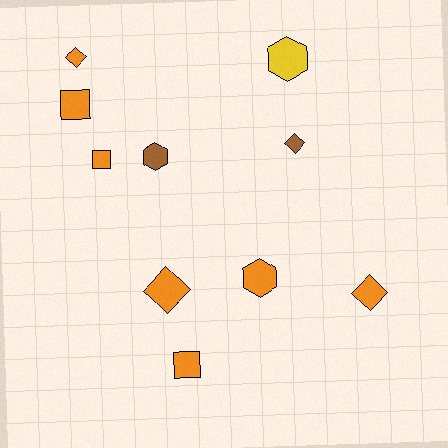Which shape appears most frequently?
Diamond, with 4 objects.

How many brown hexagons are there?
There is 1 brown hexagon.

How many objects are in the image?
There are 10 objects.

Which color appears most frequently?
Orange, with 7 objects.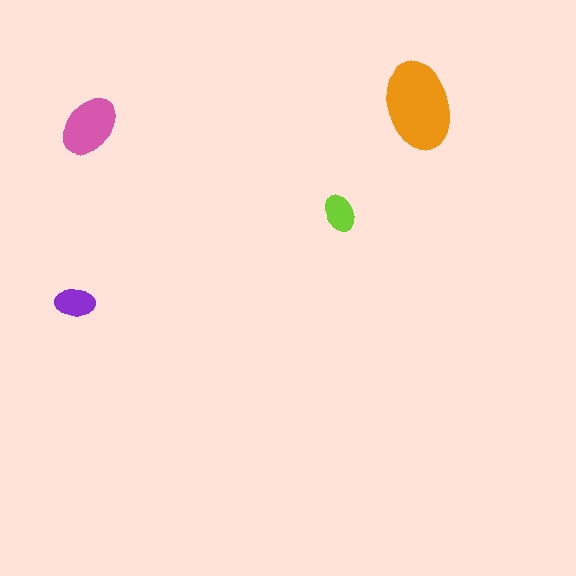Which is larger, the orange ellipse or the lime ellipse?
The orange one.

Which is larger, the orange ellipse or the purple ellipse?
The orange one.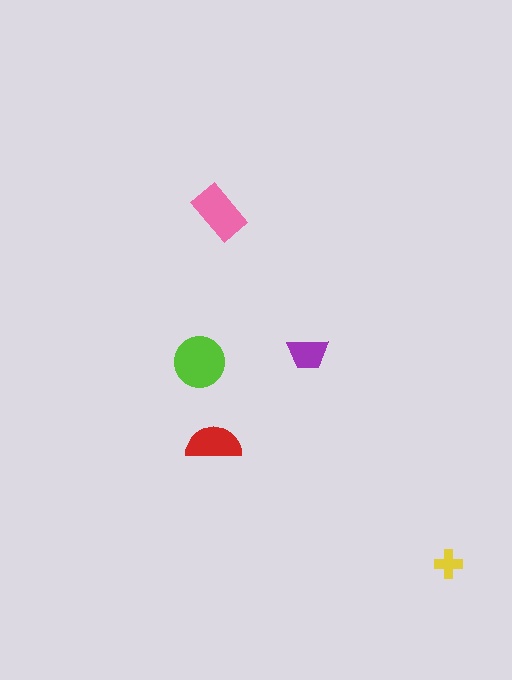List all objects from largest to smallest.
The lime circle, the pink rectangle, the red semicircle, the purple trapezoid, the yellow cross.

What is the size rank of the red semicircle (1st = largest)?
3rd.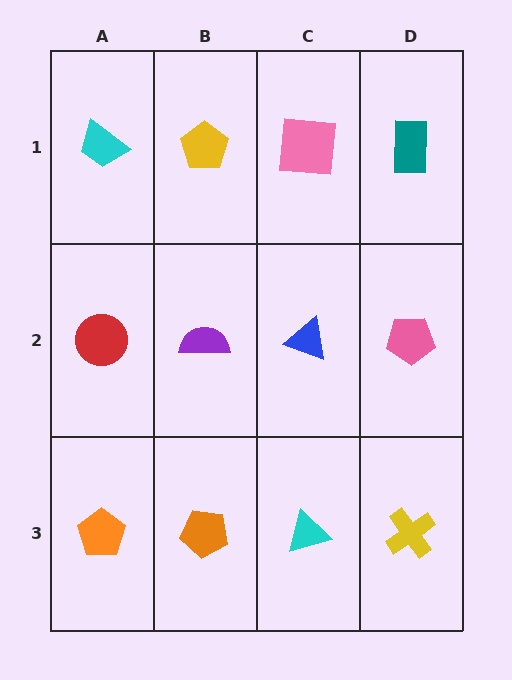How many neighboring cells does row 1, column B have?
3.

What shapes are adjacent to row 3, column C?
A blue triangle (row 2, column C), an orange pentagon (row 3, column B), a yellow cross (row 3, column D).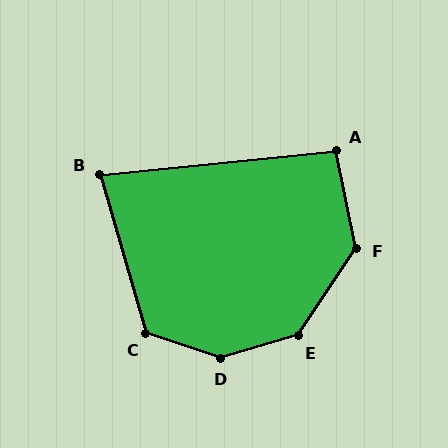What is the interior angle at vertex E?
Approximately 139 degrees (obtuse).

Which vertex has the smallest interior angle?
B, at approximately 80 degrees.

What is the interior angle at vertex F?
Approximately 135 degrees (obtuse).